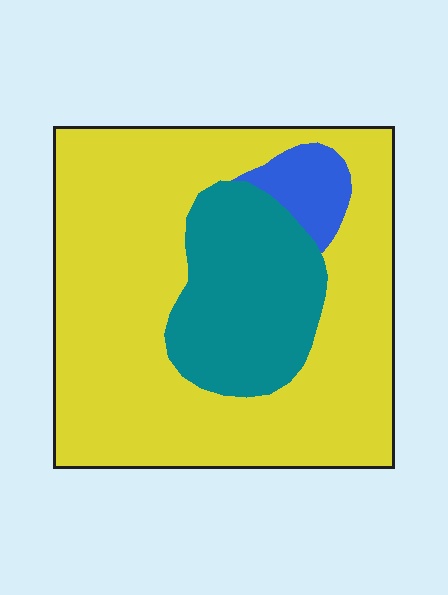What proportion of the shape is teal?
Teal takes up between a sixth and a third of the shape.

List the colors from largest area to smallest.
From largest to smallest: yellow, teal, blue.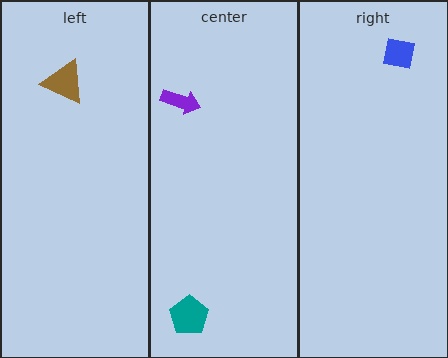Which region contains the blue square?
The right region.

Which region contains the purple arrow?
The center region.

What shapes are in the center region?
The teal pentagon, the purple arrow.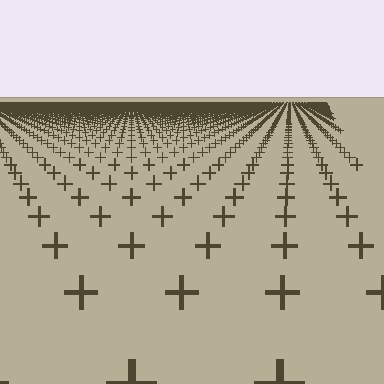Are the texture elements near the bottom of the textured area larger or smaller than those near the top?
Larger. Near the bottom, elements are closer to the viewer and appear at a bigger on-screen size.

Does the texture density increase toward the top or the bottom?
Density increases toward the top.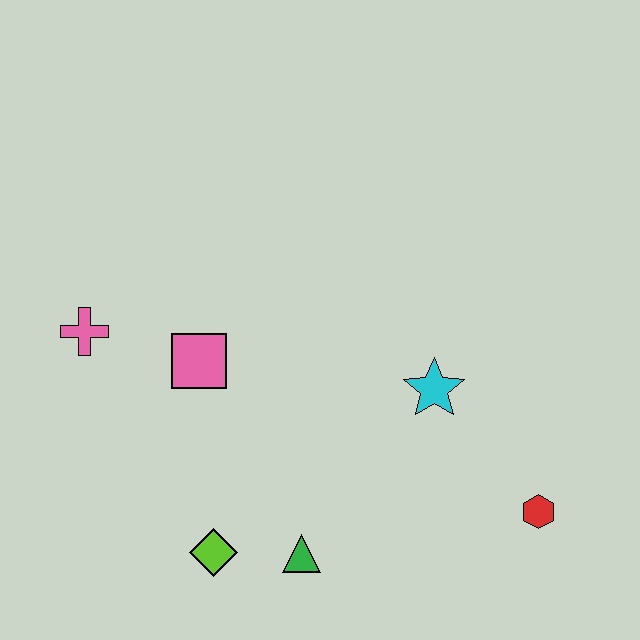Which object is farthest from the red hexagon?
The pink cross is farthest from the red hexagon.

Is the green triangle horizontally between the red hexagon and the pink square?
Yes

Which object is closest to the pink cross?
The pink square is closest to the pink cross.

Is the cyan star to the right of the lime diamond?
Yes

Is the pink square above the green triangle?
Yes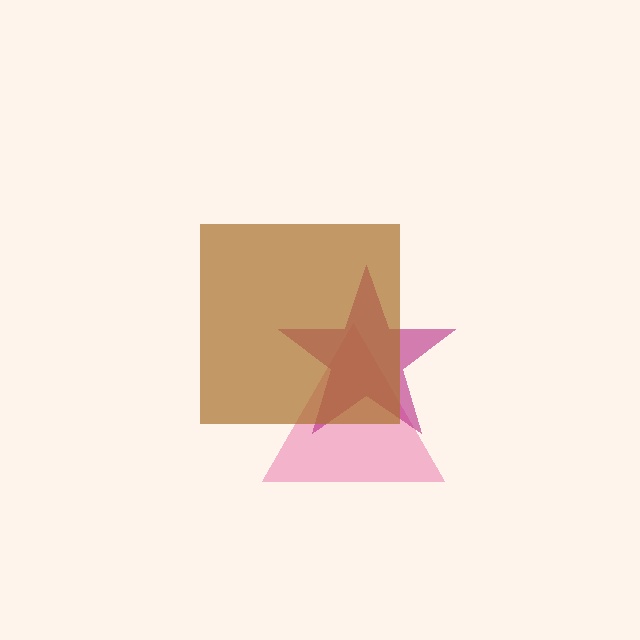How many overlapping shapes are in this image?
There are 3 overlapping shapes in the image.